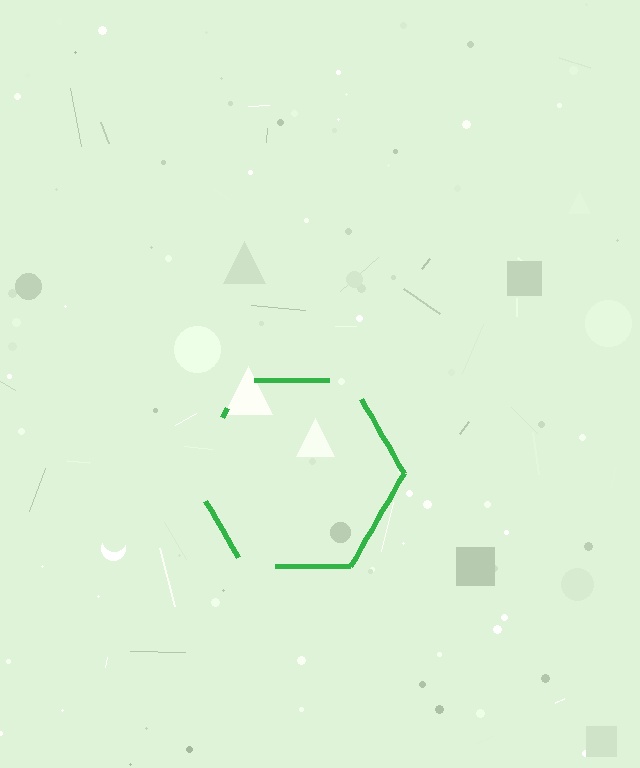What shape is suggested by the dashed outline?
The dashed outline suggests a hexagon.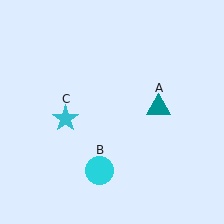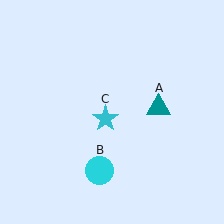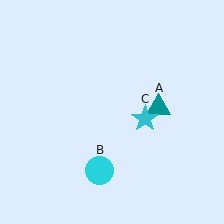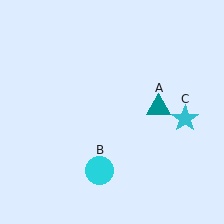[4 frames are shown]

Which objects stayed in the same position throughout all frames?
Teal triangle (object A) and cyan circle (object B) remained stationary.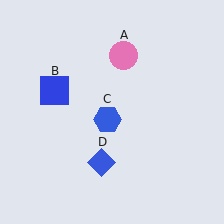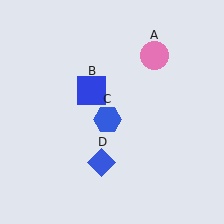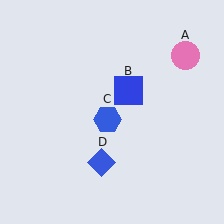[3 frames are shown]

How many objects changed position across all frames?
2 objects changed position: pink circle (object A), blue square (object B).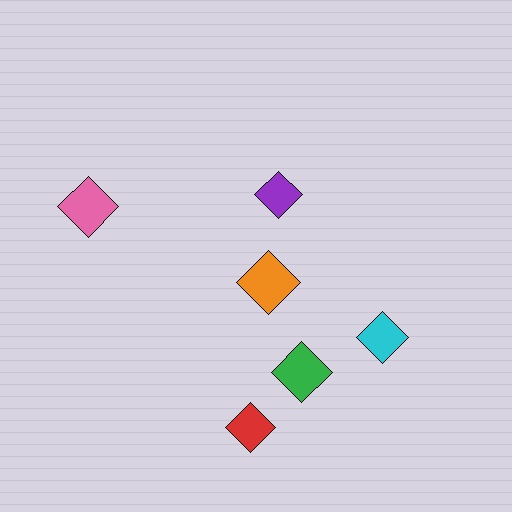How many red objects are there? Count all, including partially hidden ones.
There is 1 red object.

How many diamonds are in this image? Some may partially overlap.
There are 6 diamonds.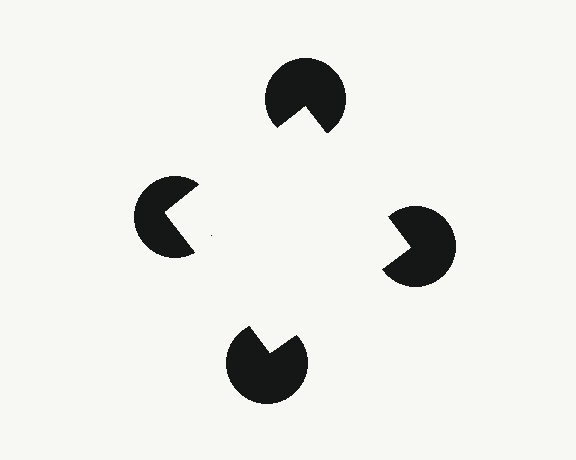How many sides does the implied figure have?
4 sides.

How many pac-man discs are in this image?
There are 4 — one at each vertex of the illusory square.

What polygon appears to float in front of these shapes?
An illusory square — its edges are inferred from the aligned wedge cuts in the pac-man discs, not physically drawn.